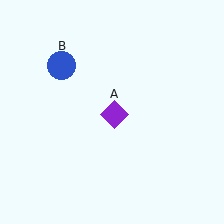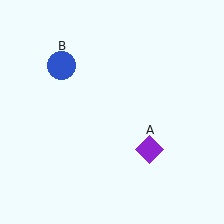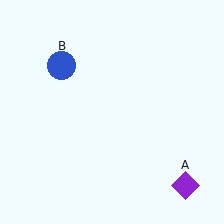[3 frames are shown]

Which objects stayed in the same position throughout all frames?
Blue circle (object B) remained stationary.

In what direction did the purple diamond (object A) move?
The purple diamond (object A) moved down and to the right.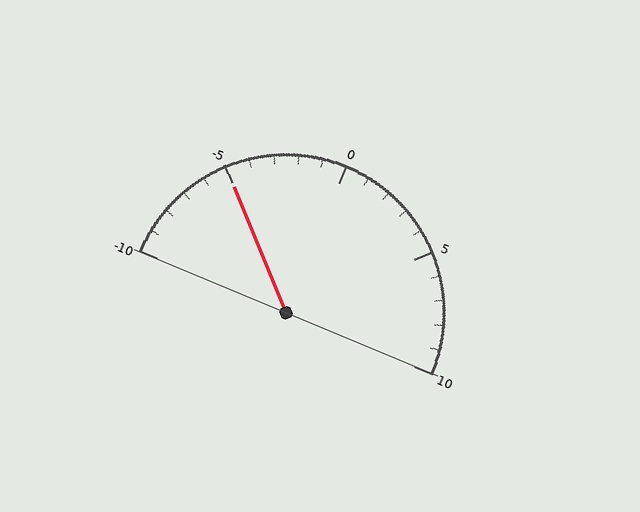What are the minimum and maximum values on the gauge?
The gauge ranges from -10 to 10.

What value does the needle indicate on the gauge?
The needle indicates approximately -5.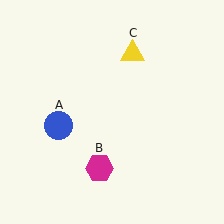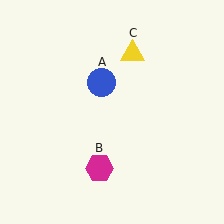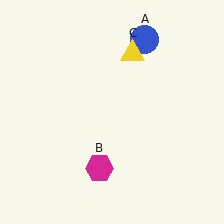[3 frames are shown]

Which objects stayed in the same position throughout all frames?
Magenta hexagon (object B) and yellow triangle (object C) remained stationary.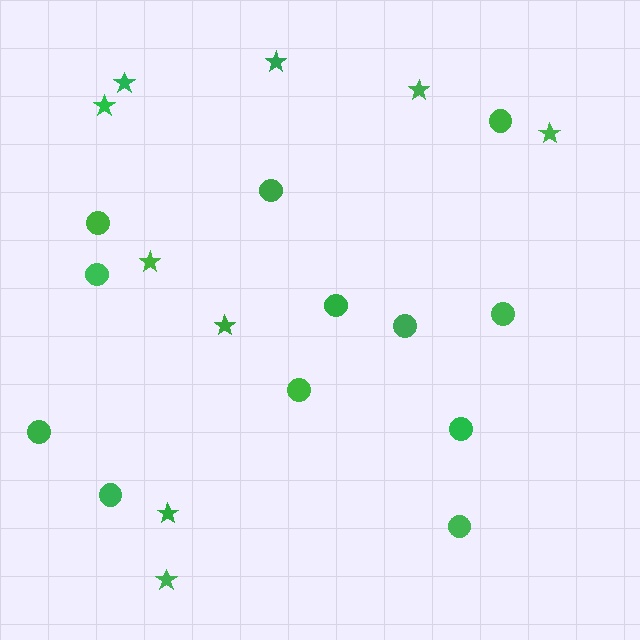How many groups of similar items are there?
There are 2 groups: one group of circles (12) and one group of stars (9).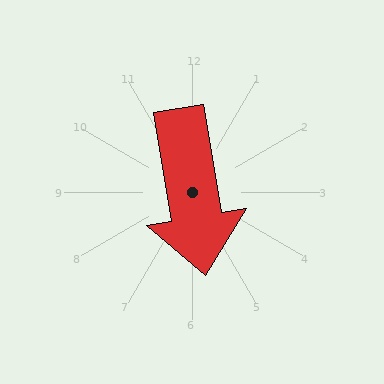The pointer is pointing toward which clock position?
Roughly 6 o'clock.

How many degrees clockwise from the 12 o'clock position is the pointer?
Approximately 171 degrees.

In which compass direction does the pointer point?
South.